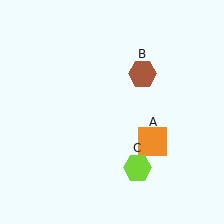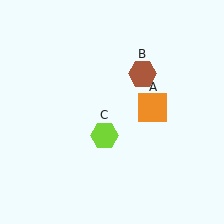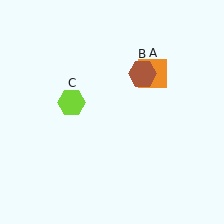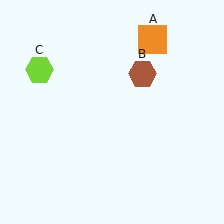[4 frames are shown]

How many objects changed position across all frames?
2 objects changed position: orange square (object A), lime hexagon (object C).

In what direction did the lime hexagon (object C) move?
The lime hexagon (object C) moved up and to the left.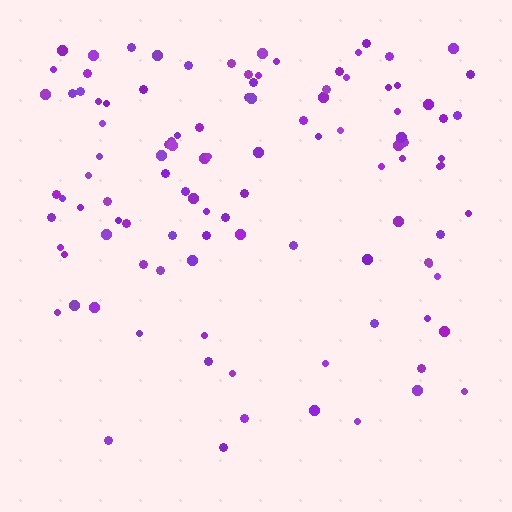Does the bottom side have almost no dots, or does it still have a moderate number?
Still a moderate number, just noticeably fewer than the top.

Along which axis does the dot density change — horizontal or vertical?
Vertical.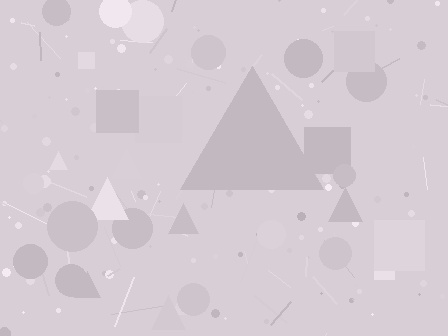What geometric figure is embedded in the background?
A triangle is embedded in the background.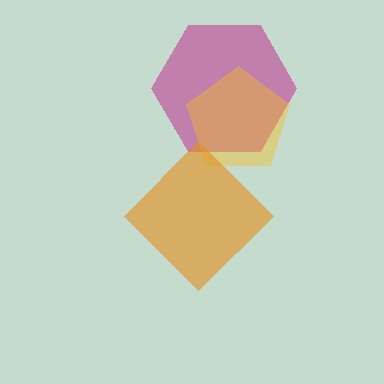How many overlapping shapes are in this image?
There are 3 overlapping shapes in the image.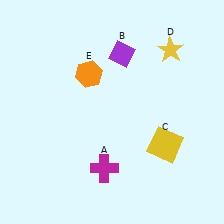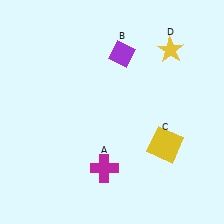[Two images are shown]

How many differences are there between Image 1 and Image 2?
There is 1 difference between the two images.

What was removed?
The orange hexagon (E) was removed in Image 2.